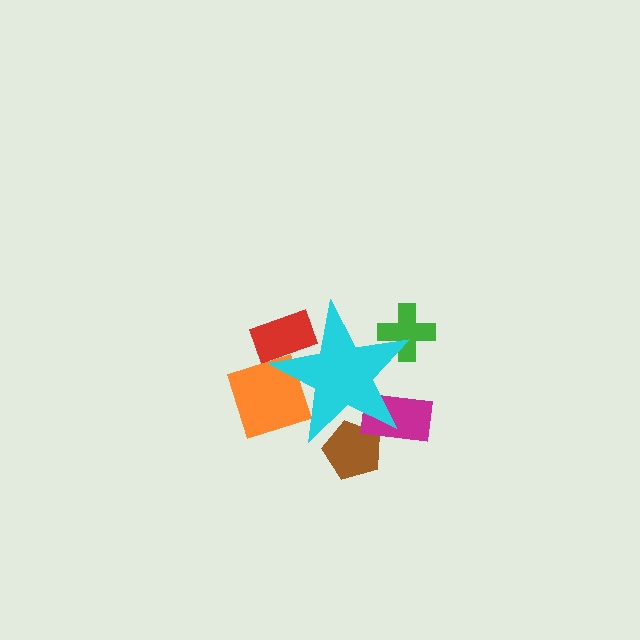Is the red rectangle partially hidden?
Yes, the red rectangle is partially hidden behind the cyan star.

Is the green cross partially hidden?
Yes, the green cross is partially hidden behind the cyan star.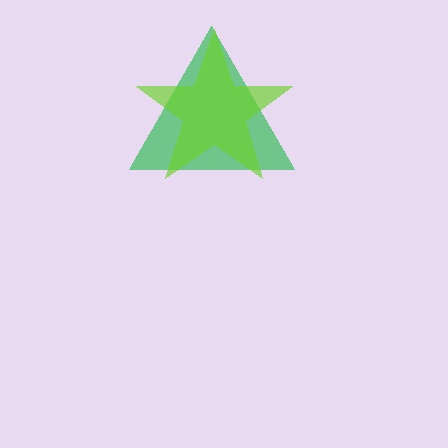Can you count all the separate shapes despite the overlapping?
Yes, there are 2 separate shapes.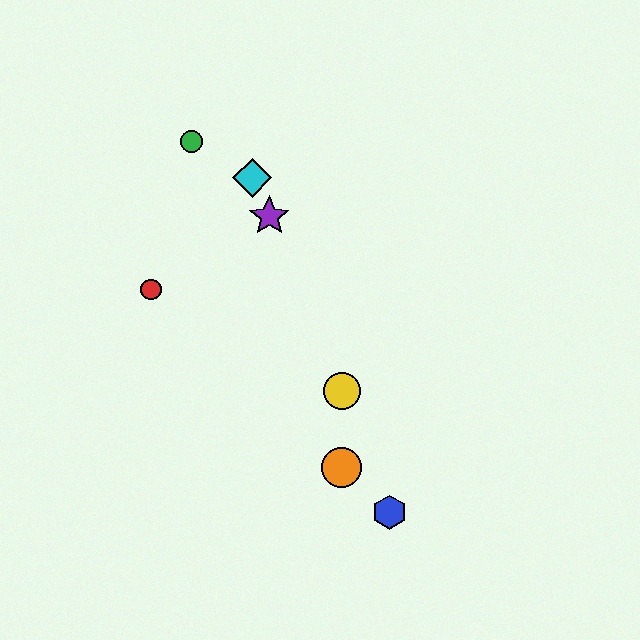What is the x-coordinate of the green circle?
The green circle is at x≈192.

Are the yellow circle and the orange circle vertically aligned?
Yes, both are at x≈342.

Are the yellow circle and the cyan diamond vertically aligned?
No, the yellow circle is at x≈342 and the cyan diamond is at x≈252.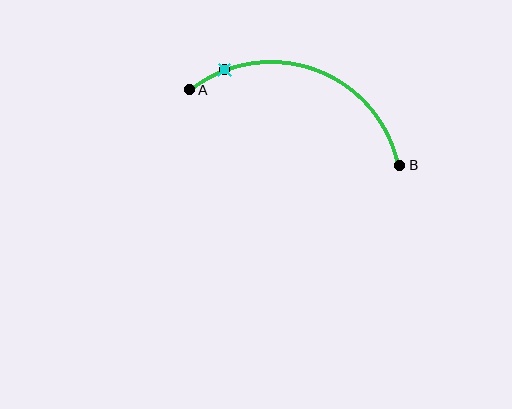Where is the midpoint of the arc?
The arc midpoint is the point on the curve farthest from the straight line joining A and B. It sits above that line.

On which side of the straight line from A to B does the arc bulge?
The arc bulges above the straight line connecting A and B.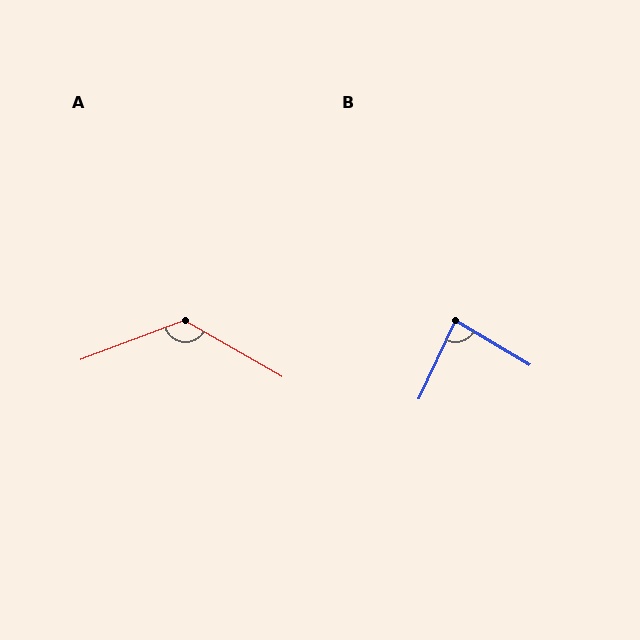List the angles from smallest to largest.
B (84°), A (130°).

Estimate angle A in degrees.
Approximately 130 degrees.